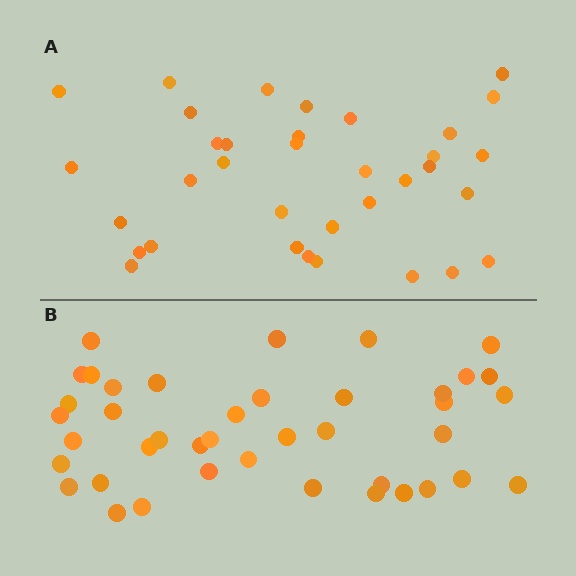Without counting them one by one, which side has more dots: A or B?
Region B (the bottom region) has more dots.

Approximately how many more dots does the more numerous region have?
Region B has about 6 more dots than region A.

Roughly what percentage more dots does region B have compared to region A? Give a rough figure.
About 15% more.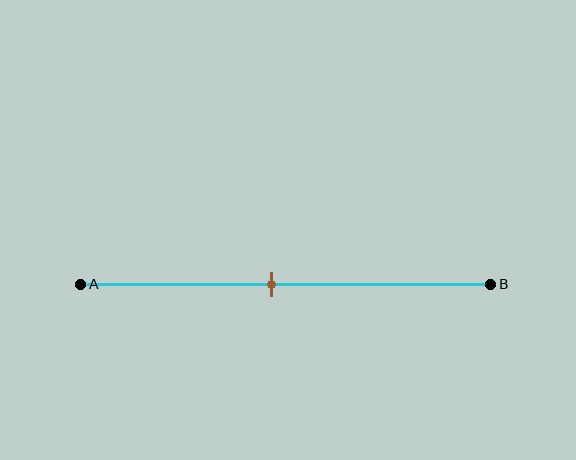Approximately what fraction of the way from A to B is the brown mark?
The brown mark is approximately 45% of the way from A to B.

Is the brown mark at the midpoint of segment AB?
No, the mark is at about 45% from A, not at the 50% midpoint.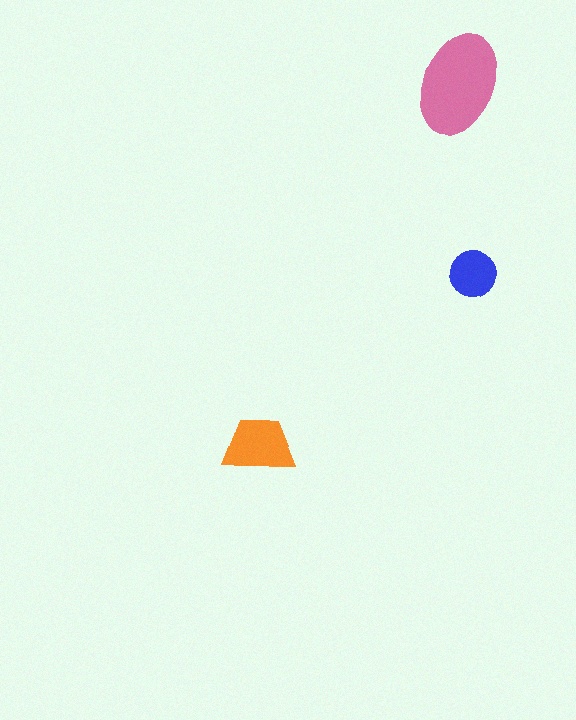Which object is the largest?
The pink ellipse.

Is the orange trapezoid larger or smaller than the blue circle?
Larger.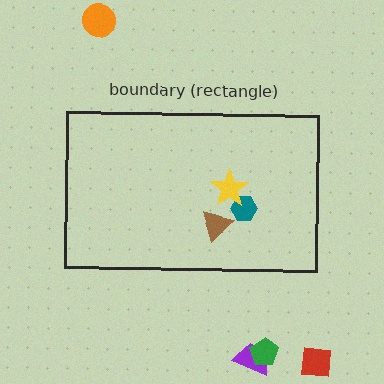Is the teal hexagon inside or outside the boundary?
Inside.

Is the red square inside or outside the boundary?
Outside.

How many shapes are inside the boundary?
3 inside, 4 outside.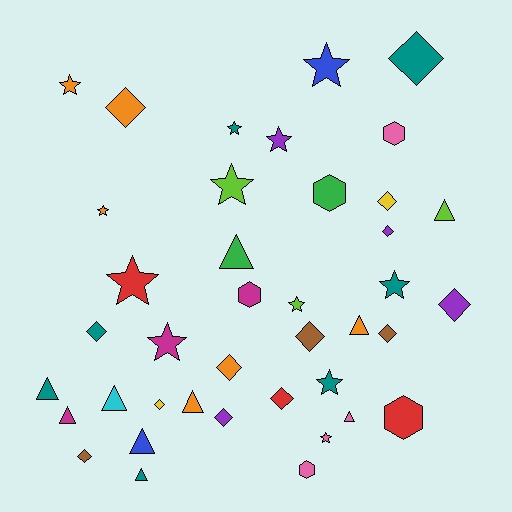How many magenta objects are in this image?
There are 3 magenta objects.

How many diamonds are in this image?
There are 13 diamonds.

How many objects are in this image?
There are 40 objects.